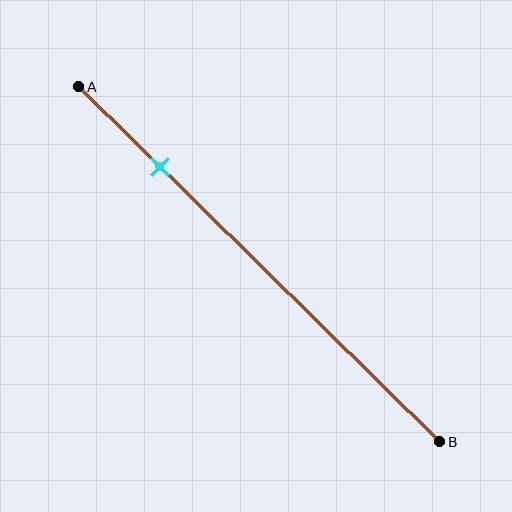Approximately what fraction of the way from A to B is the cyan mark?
The cyan mark is approximately 25% of the way from A to B.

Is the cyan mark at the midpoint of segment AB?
No, the mark is at about 25% from A, not at the 50% midpoint.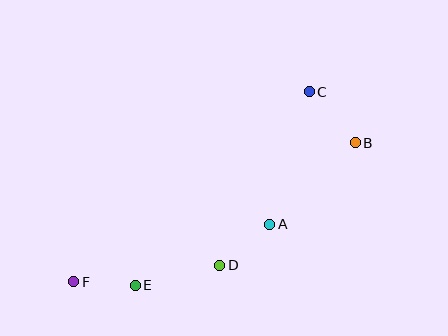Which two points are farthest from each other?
Points B and F are farthest from each other.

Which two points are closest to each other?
Points E and F are closest to each other.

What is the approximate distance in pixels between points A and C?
The distance between A and C is approximately 139 pixels.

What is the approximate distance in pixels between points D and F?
The distance between D and F is approximately 147 pixels.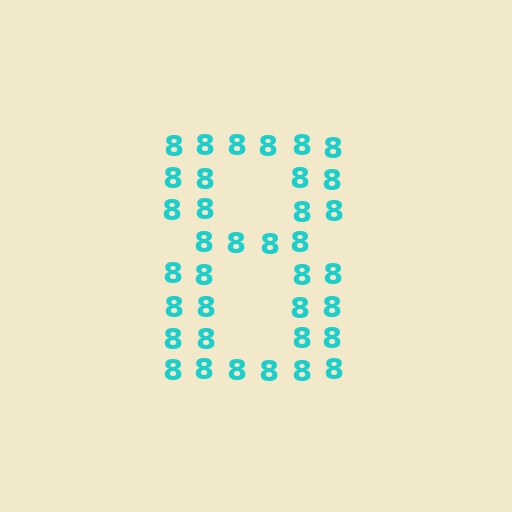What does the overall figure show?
The overall figure shows the digit 8.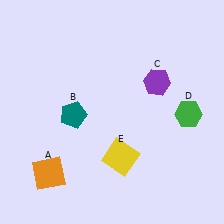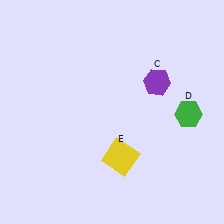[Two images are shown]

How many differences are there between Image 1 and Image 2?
There are 2 differences between the two images.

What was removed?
The orange square (A), the teal pentagon (B) were removed in Image 2.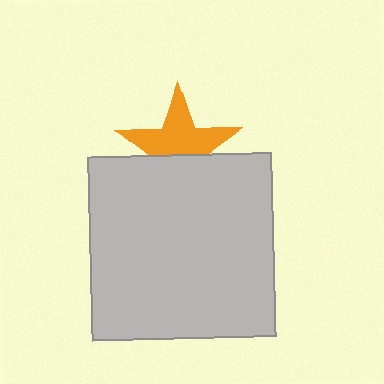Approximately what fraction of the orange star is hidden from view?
Roughly 40% of the orange star is hidden behind the light gray square.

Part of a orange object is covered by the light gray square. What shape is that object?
It is a star.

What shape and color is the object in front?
The object in front is a light gray square.